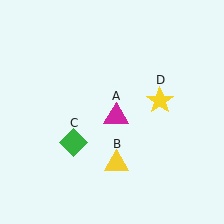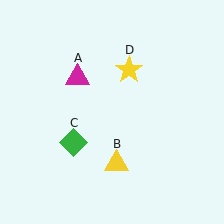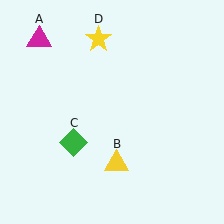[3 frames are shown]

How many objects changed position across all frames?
2 objects changed position: magenta triangle (object A), yellow star (object D).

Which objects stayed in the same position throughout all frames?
Yellow triangle (object B) and green diamond (object C) remained stationary.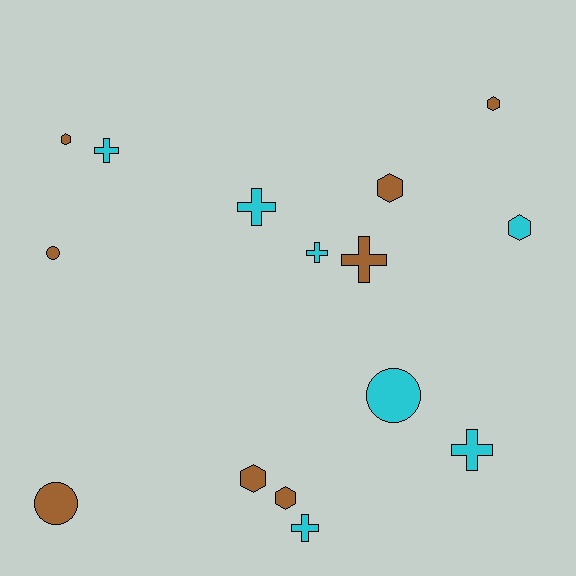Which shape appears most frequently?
Cross, with 6 objects.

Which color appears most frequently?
Brown, with 8 objects.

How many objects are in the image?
There are 15 objects.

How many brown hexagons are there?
There are 5 brown hexagons.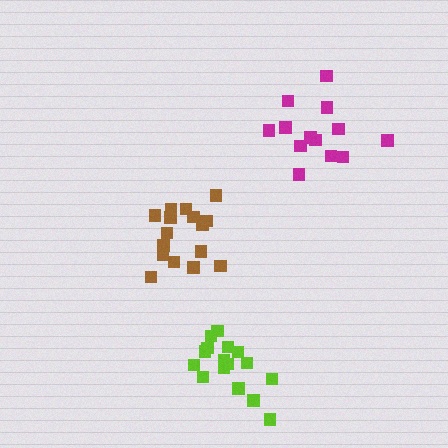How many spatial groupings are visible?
There are 3 spatial groupings.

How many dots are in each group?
Group 1: 16 dots, Group 2: 13 dots, Group 3: 16 dots (45 total).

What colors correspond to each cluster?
The clusters are colored: brown, magenta, lime.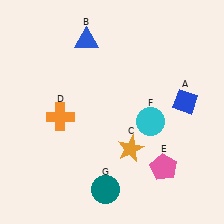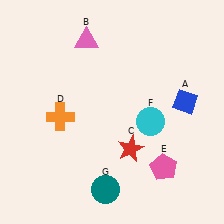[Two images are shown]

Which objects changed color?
B changed from blue to pink. C changed from orange to red.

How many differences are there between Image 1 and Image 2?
There are 2 differences between the two images.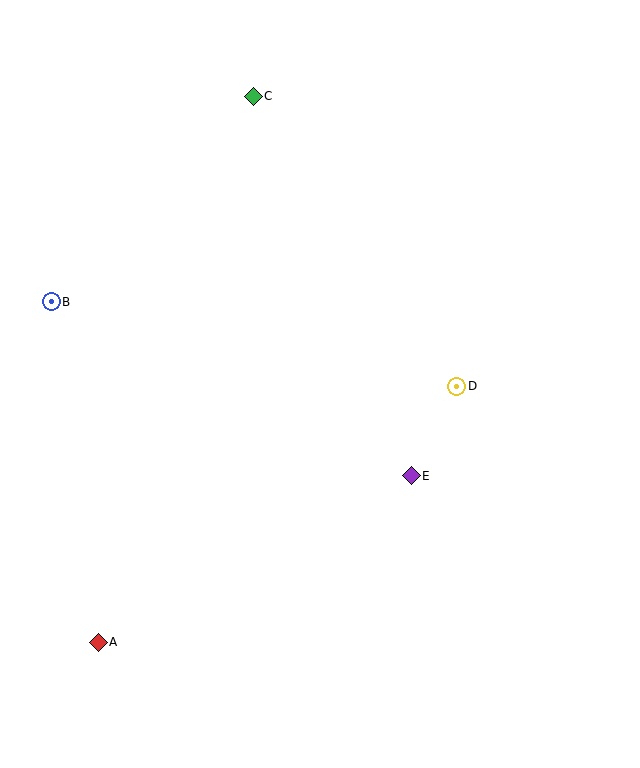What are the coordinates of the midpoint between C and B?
The midpoint between C and B is at (152, 199).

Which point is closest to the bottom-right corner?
Point E is closest to the bottom-right corner.